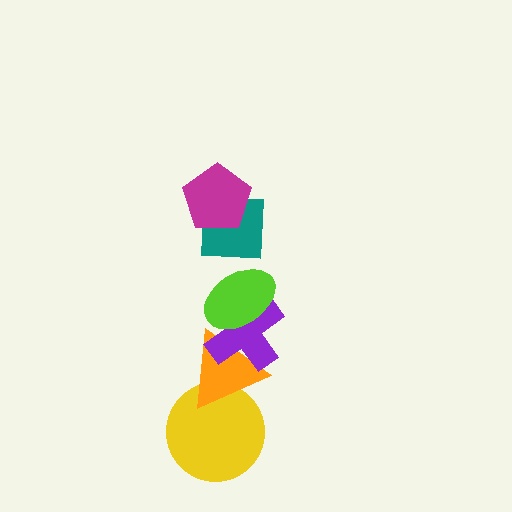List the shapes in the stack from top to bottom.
From top to bottom: the magenta pentagon, the teal square, the lime ellipse, the purple cross, the orange triangle, the yellow circle.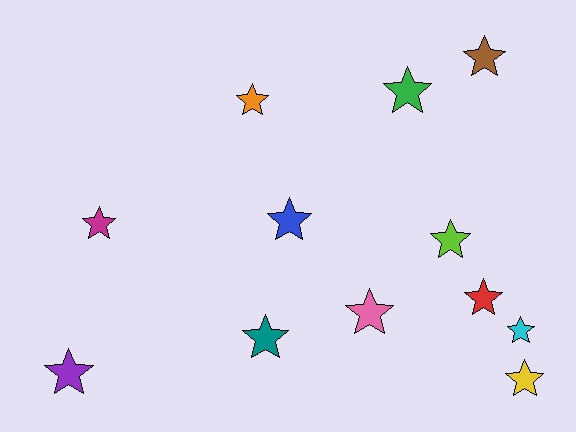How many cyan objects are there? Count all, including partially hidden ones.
There is 1 cyan object.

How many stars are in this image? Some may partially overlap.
There are 12 stars.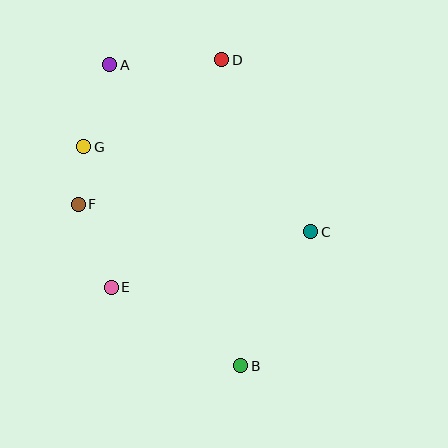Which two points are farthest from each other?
Points A and B are farthest from each other.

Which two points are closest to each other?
Points F and G are closest to each other.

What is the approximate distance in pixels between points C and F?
The distance between C and F is approximately 234 pixels.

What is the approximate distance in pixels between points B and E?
The distance between B and E is approximately 152 pixels.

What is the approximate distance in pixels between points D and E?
The distance between D and E is approximately 253 pixels.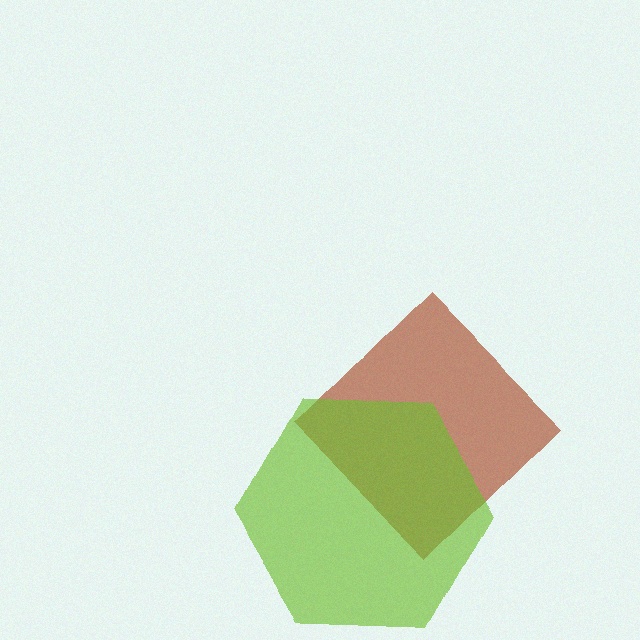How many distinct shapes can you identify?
There are 2 distinct shapes: a brown diamond, a lime hexagon.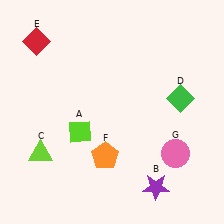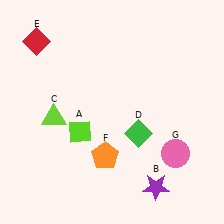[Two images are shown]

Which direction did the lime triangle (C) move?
The lime triangle (C) moved up.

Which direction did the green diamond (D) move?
The green diamond (D) moved left.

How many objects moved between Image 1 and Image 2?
2 objects moved between the two images.